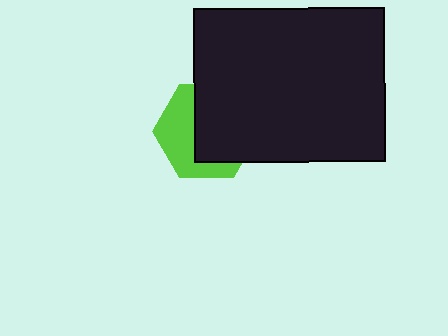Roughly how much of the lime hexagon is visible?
A small part of it is visible (roughly 42%).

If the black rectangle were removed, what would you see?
You would see the complete lime hexagon.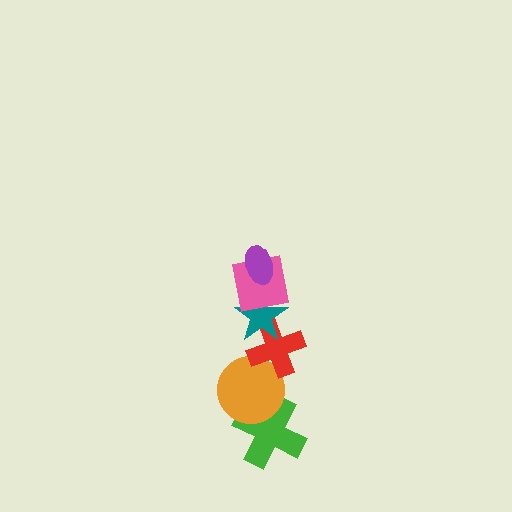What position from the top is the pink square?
The pink square is 2nd from the top.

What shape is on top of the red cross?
The teal star is on top of the red cross.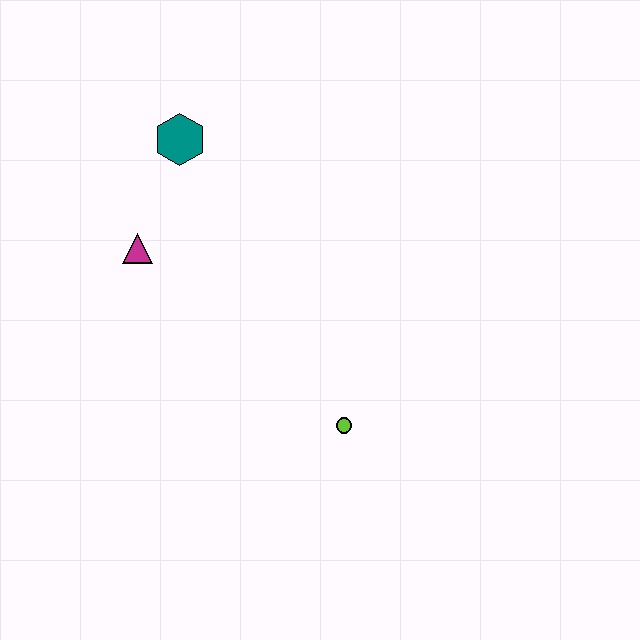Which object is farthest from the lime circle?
The teal hexagon is farthest from the lime circle.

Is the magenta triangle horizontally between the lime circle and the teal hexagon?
No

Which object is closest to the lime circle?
The magenta triangle is closest to the lime circle.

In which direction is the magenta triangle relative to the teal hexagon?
The magenta triangle is below the teal hexagon.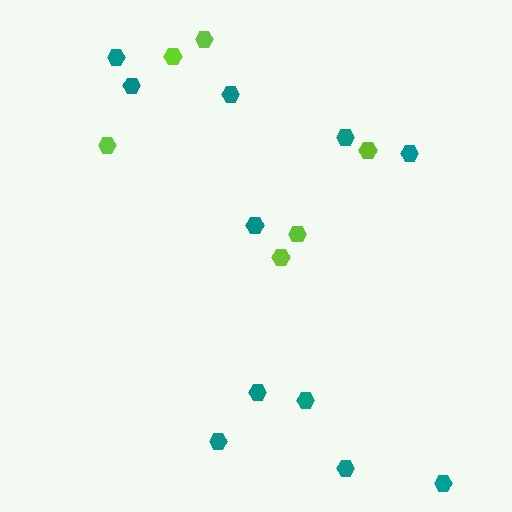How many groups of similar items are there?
There are 2 groups: one group of lime hexagons (6) and one group of teal hexagons (11).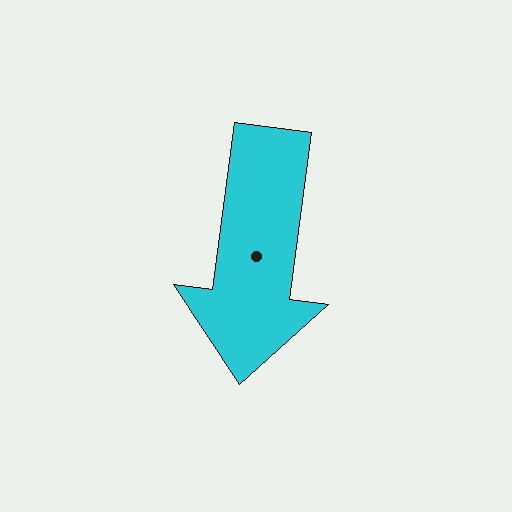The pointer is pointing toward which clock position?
Roughly 6 o'clock.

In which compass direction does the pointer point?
South.